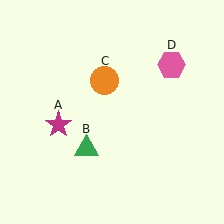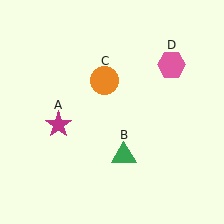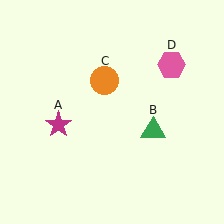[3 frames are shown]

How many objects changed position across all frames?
1 object changed position: green triangle (object B).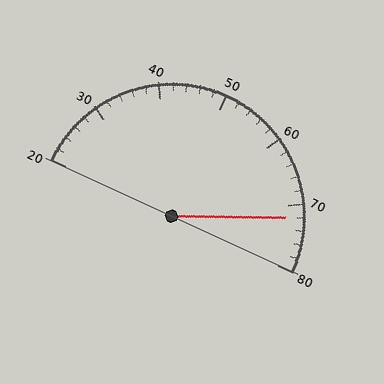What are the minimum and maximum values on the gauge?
The gauge ranges from 20 to 80.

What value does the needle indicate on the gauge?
The needle indicates approximately 72.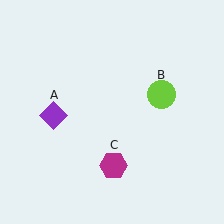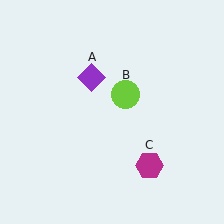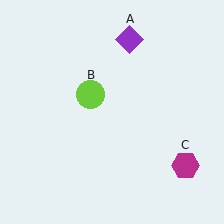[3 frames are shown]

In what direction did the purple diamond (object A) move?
The purple diamond (object A) moved up and to the right.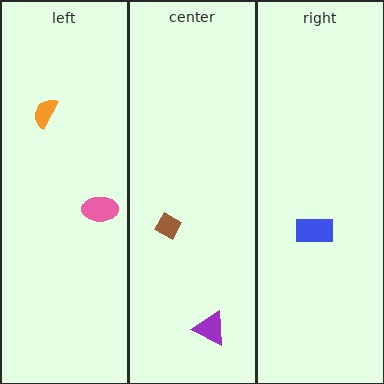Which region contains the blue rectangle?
The right region.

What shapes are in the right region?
The blue rectangle.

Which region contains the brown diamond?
The center region.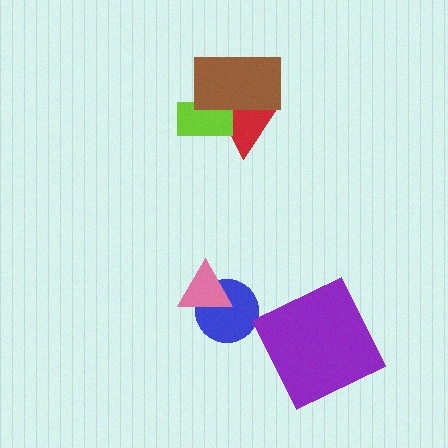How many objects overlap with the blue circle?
1 object overlaps with the blue circle.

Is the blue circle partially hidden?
Yes, it is partially covered by another shape.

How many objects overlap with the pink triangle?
1 object overlaps with the pink triangle.